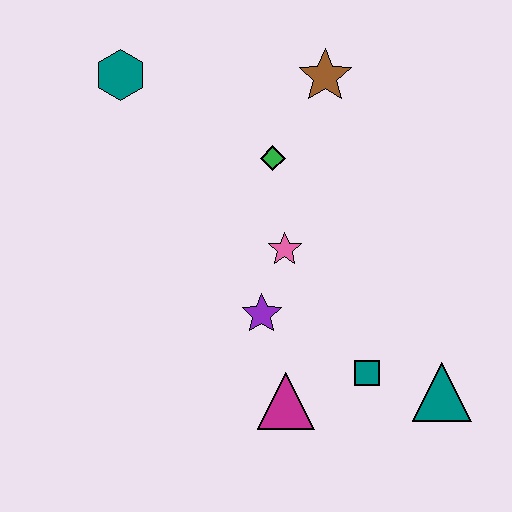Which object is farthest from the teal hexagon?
The teal triangle is farthest from the teal hexagon.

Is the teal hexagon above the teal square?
Yes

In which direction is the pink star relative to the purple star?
The pink star is above the purple star.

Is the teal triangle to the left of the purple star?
No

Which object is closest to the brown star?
The green diamond is closest to the brown star.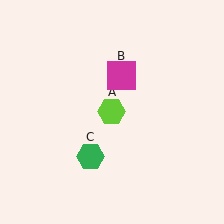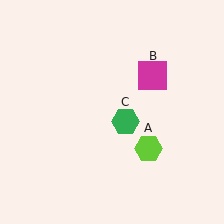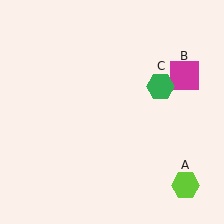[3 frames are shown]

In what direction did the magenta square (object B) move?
The magenta square (object B) moved right.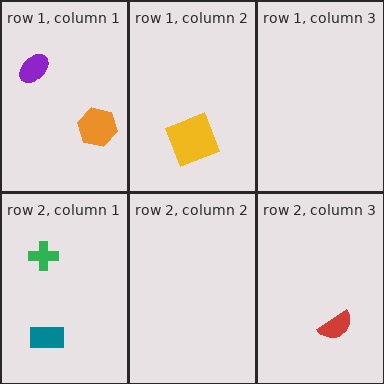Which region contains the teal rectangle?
The row 2, column 1 region.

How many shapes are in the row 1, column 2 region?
1.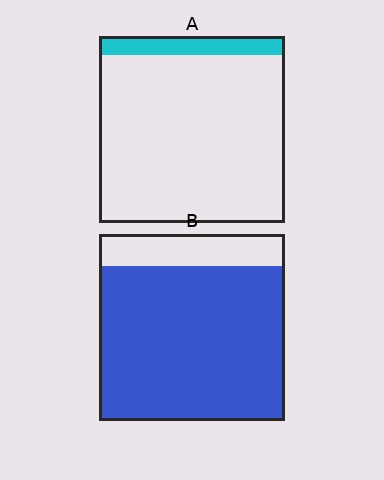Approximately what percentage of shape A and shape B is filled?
A is approximately 10% and B is approximately 85%.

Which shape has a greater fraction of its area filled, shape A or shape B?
Shape B.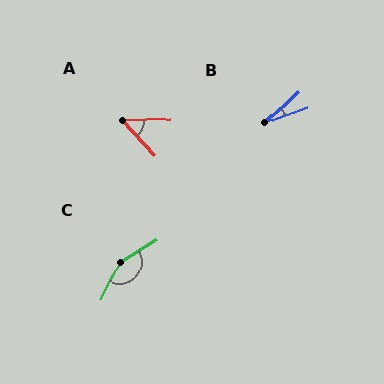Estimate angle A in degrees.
Approximately 49 degrees.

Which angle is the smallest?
B, at approximately 23 degrees.